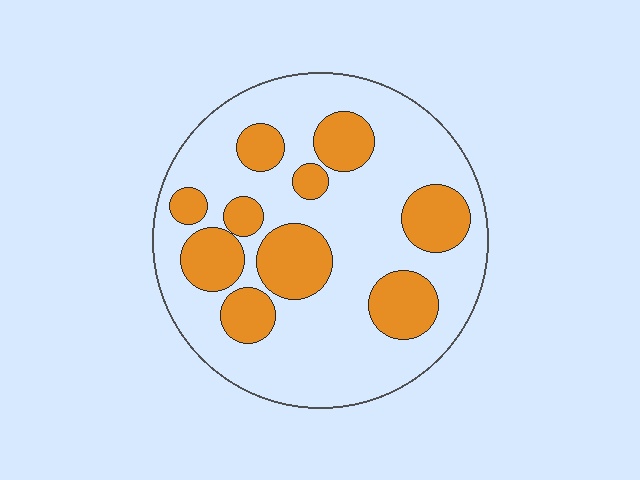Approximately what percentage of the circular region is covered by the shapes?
Approximately 30%.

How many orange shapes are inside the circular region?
10.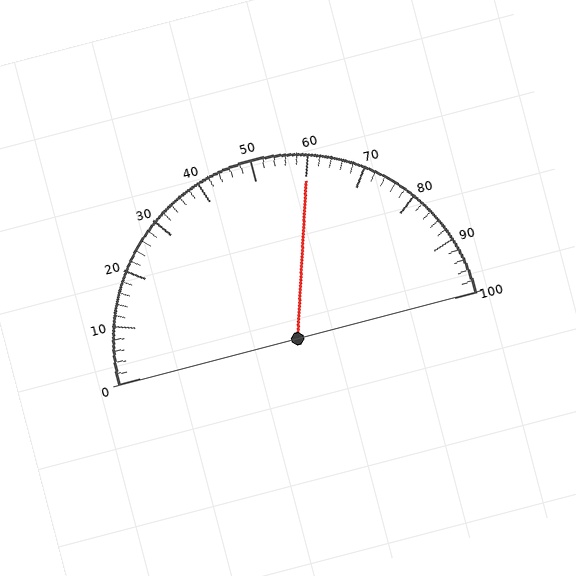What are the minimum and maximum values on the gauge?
The gauge ranges from 0 to 100.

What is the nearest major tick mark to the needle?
The nearest major tick mark is 60.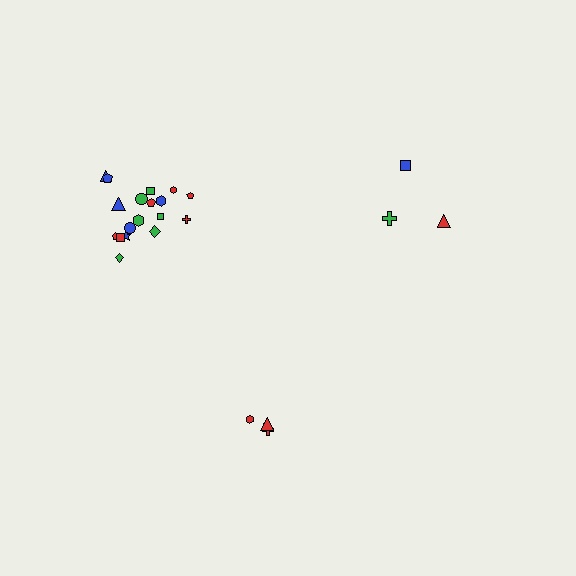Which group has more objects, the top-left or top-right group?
The top-left group.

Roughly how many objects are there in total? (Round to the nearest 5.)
Roughly 25 objects in total.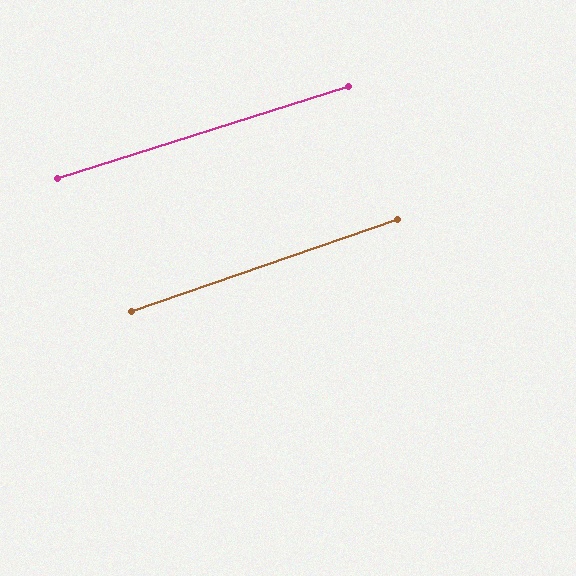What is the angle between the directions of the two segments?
Approximately 2 degrees.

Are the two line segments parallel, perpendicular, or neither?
Parallel — their directions differ by only 1.6°.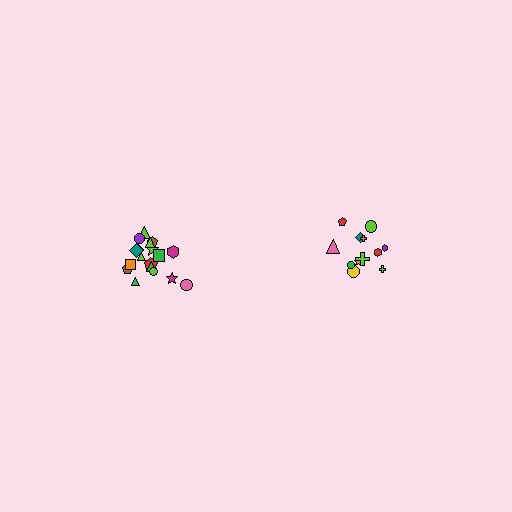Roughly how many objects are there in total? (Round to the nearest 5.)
Roughly 30 objects in total.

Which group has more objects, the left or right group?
The left group.